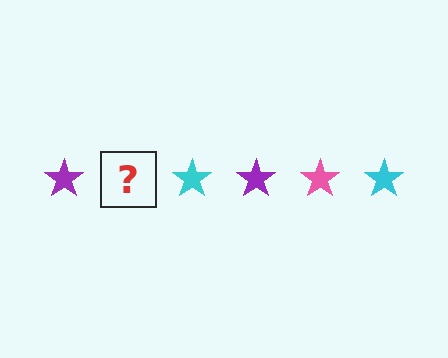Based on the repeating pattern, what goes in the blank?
The blank should be a pink star.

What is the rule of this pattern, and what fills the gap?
The rule is that the pattern cycles through purple, pink, cyan stars. The gap should be filled with a pink star.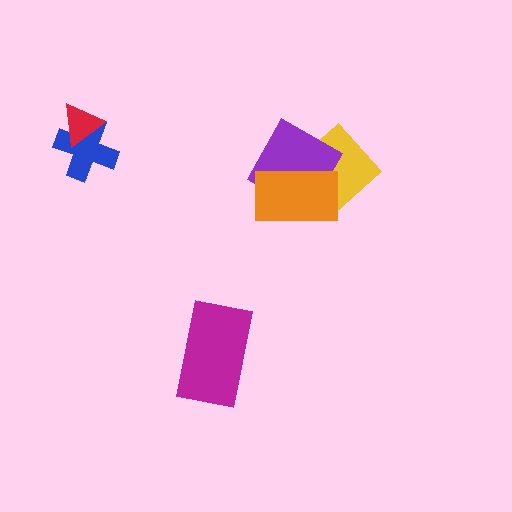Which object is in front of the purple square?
The orange rectangle is in front of the purple square.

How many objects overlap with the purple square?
2 objects overlap with the purple square.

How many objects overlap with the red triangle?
1 object overlaps with the red triangle.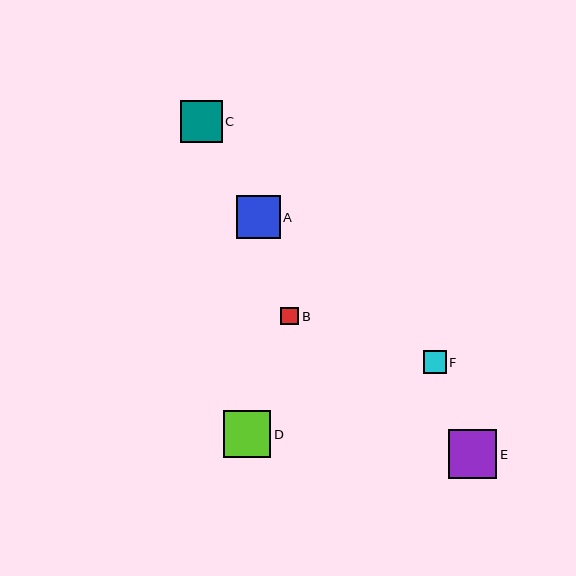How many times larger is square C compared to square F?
Square C is approximately 1.8 times the size of square F.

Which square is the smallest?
Square B is the smallest with a size of approximately 18 pixels.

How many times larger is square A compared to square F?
Square A is approximately 1.9 times the size of square F.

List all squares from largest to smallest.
From largest to smallest: E, D, A, C, F, B.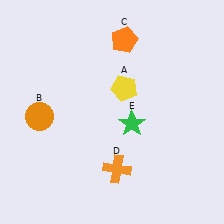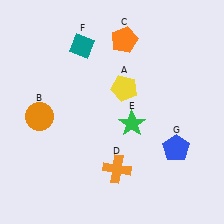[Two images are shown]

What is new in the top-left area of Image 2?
A teal diamond (F) was added in the top-left area of Image 2.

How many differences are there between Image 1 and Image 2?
There are 2 differences between the two images.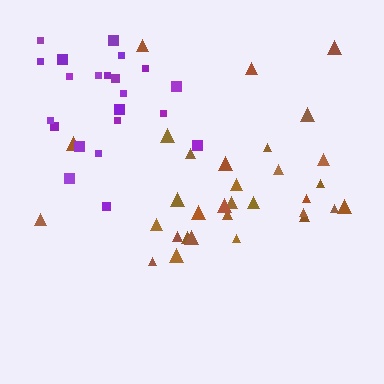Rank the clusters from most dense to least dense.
purple, brown.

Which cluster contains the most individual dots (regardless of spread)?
Brown (32).